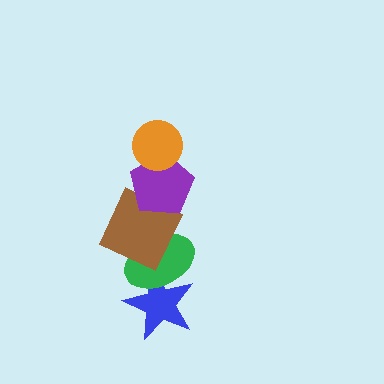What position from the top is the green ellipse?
The green ellipse is 4th from the top.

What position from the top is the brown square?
The brown square is 3rd from the top.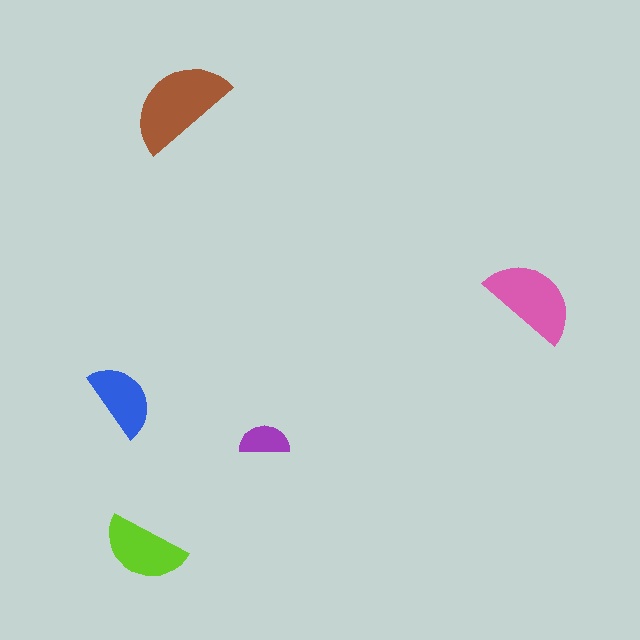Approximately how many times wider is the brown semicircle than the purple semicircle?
About 2 times wider.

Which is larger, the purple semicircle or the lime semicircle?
The lime one.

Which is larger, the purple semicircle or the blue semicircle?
The blue one.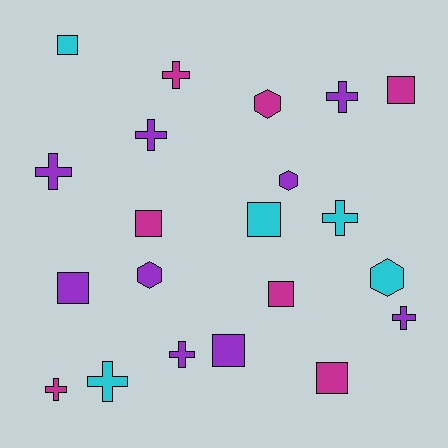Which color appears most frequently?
Purple, with 9 objects.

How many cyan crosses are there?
There are 2 cyan crosses.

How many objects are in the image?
There are 21 objects.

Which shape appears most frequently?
Cross, with 9 objects.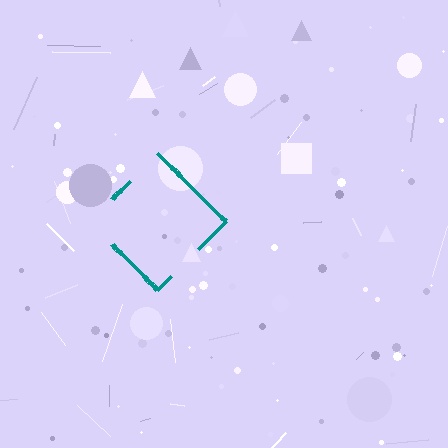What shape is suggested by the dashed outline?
The dashed outline suggests a diamond.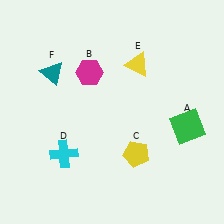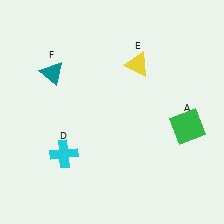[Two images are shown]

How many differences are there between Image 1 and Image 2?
There are 2 differences between the two images.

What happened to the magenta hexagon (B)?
The magenta hexagon (B) was removed in Image 2. It was in the top-left area of Image 1.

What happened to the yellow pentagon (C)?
The yellow pentagon (C) was removed in Image 2. It was in the bottom-right area of Image 1.